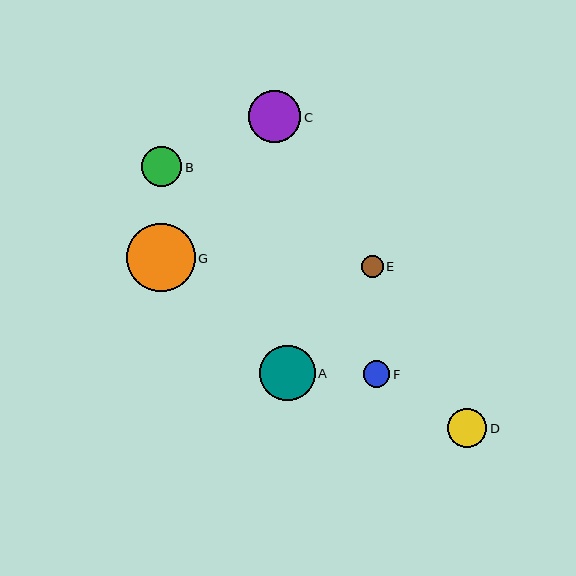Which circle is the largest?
Circle G is the largest with a size of approximately 68 pixels.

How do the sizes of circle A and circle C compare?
Circle A and circle C are approximately the same size.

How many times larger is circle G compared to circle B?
Circle G is approximately 1.7 times the size of circle B.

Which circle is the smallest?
Circle E is the smallest with a size of approximately 22 pixels.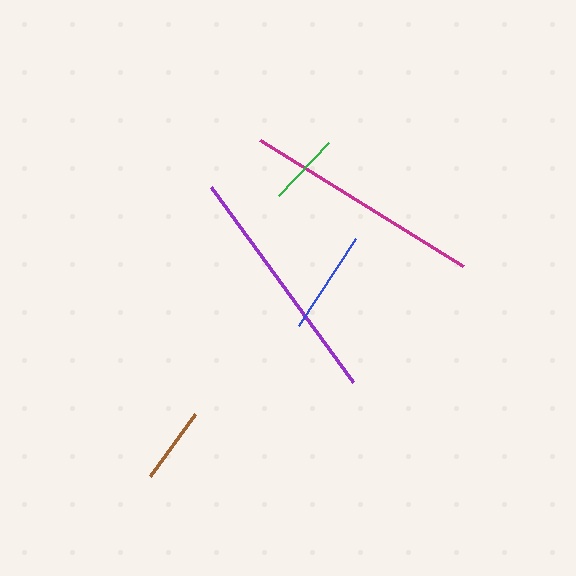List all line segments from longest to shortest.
From longest to shortest: purple, magenta, blue, brown, green.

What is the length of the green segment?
The green segment is approximately 73 pixels long.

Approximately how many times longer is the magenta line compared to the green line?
The magenta line is approximately 3.3 times the length of the green line.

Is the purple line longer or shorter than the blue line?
The purple line is longer than the blue line.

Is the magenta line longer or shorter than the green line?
The magenta line is longer than the green line.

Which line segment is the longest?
The purple line is the longest at approximately 241 pixels.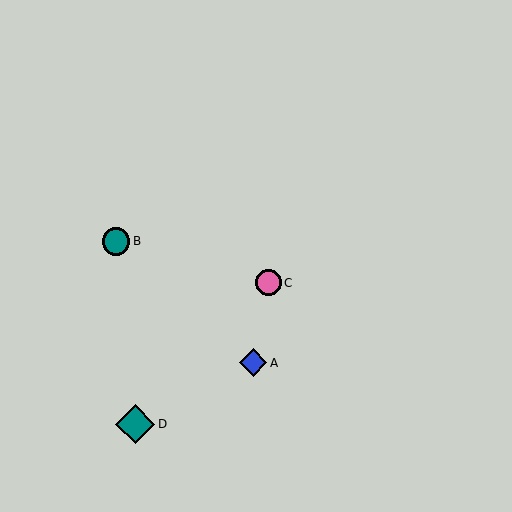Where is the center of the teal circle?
The center of the teal circle is at (116, 241).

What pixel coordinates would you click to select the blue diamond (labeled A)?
Click at (253, 363) to select the blue diamond A.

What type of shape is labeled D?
Shape D is a teal diamond.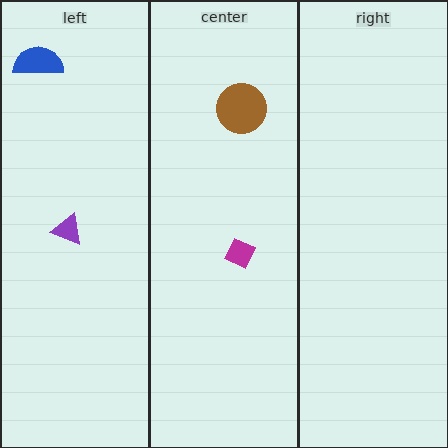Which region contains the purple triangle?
The left region.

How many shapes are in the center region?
2.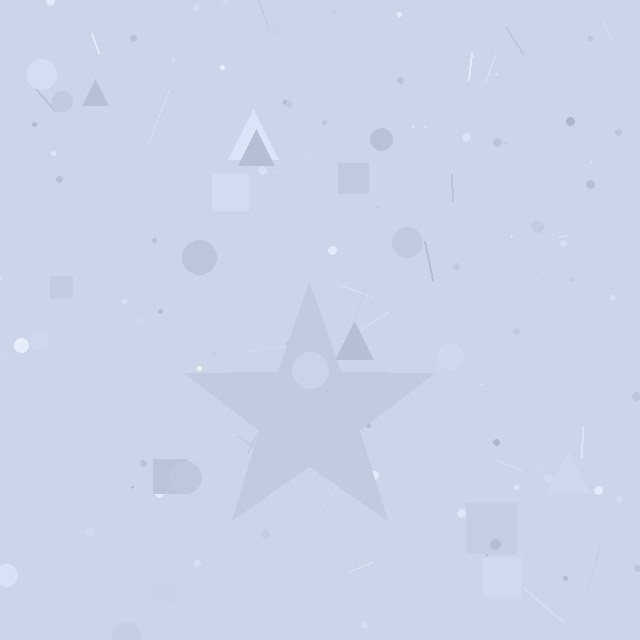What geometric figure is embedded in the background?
A star is embedded in the background.